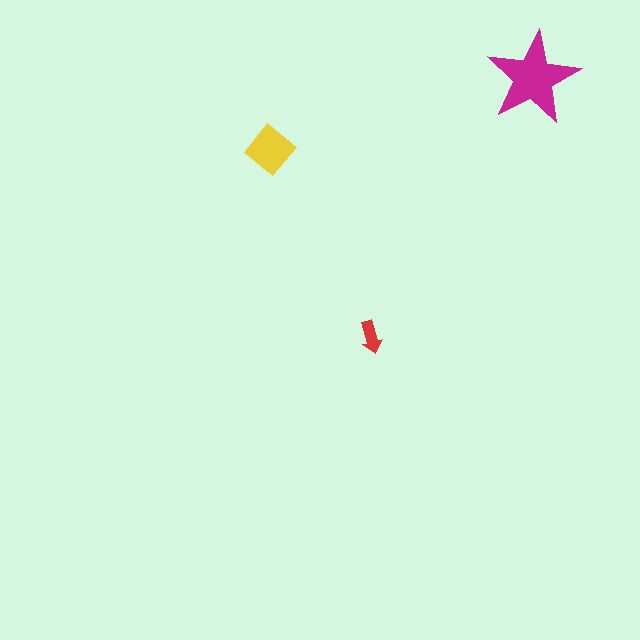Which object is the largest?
The magenta star.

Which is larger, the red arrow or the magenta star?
The magenta star.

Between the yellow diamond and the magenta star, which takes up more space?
The magenta star.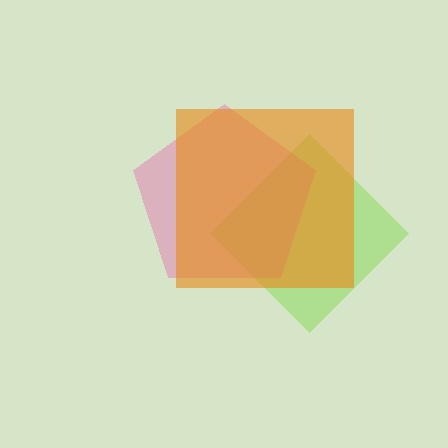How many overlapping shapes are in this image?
There are 3 overlapping shapes in the image.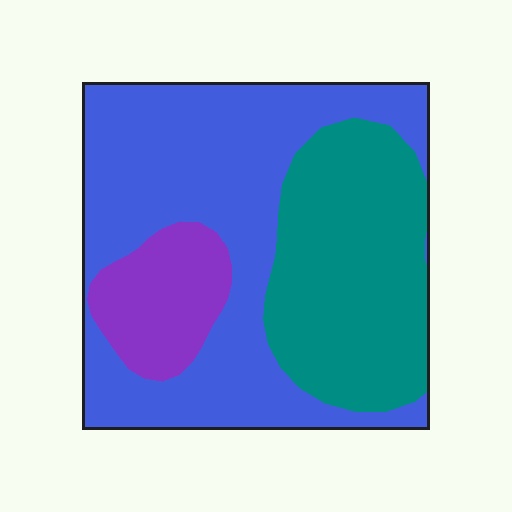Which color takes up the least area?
Purple, at roughly 15%.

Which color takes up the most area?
Blue, at roughly 55%.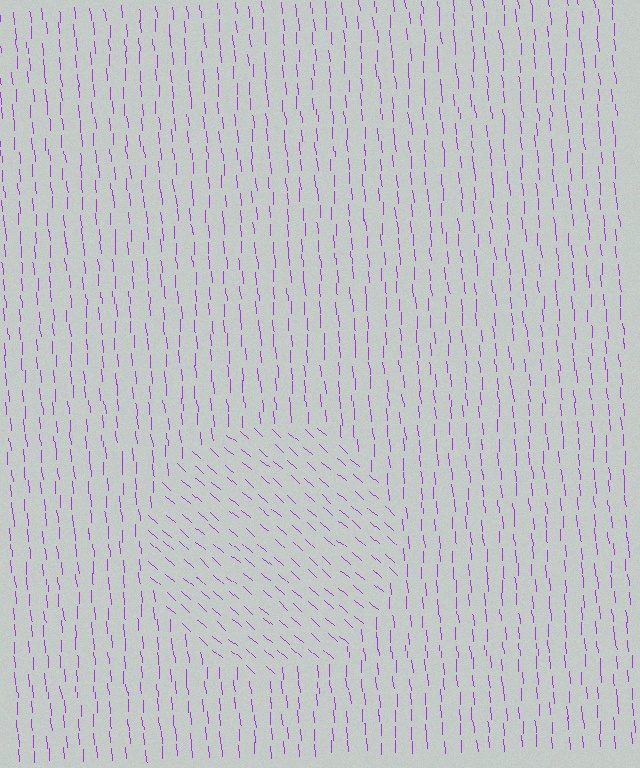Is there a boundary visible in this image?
Yes, there is a texture boundary formed by a change in line orientation.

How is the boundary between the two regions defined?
The boundary is defined purely by a change in line orientation (approximately 45 degrees difference). All lines are the same color and thickness.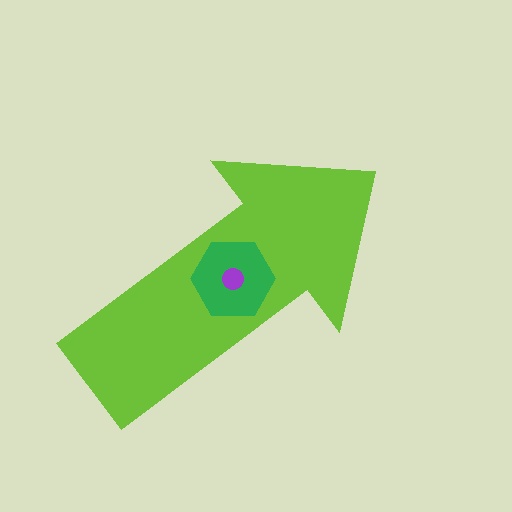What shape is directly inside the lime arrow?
The green hexagon.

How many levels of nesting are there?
3.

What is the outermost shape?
The lime arrow.